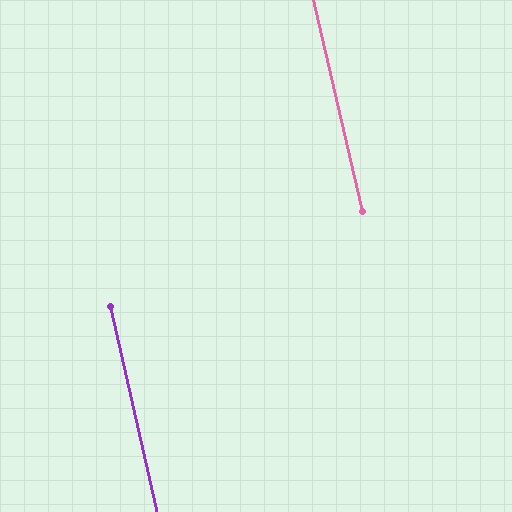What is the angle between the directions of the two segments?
Approximately 0 degrees.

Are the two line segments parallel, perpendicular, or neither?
Parallel — their directions differ by only 0.1°.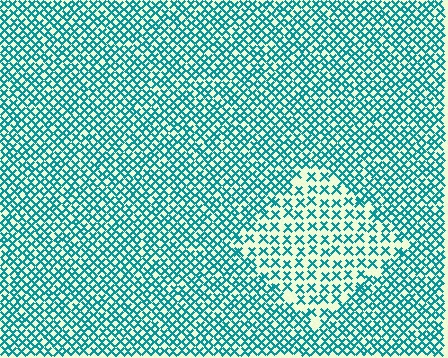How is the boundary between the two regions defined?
The boundary is defined by a change in element density (approximately 1.9x ratio). All elements are the same color, size, and shape.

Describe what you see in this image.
The image contains small teal elements arranged at two different densities. A diamond-shaped region is visible where the elements are less densely packed than the surrounding area.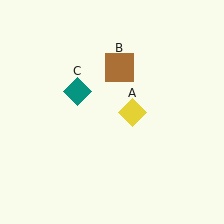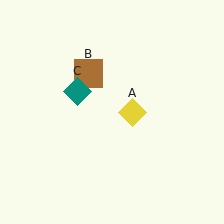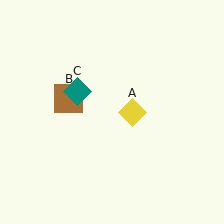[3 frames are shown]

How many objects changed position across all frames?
1 object changed position: brown square (object B).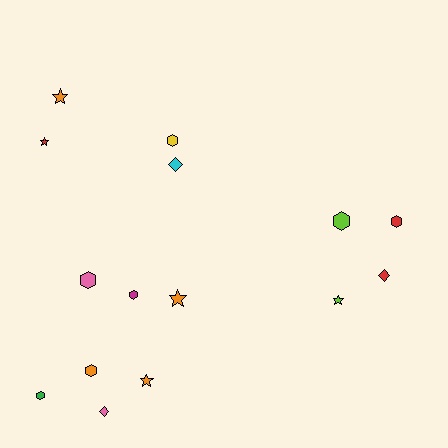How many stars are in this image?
There are 5 stars.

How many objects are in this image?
There are 15 objects.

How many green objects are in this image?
There is 1 green object.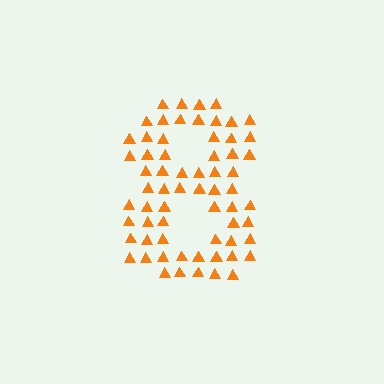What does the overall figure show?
The overall figure shows the digit 8.